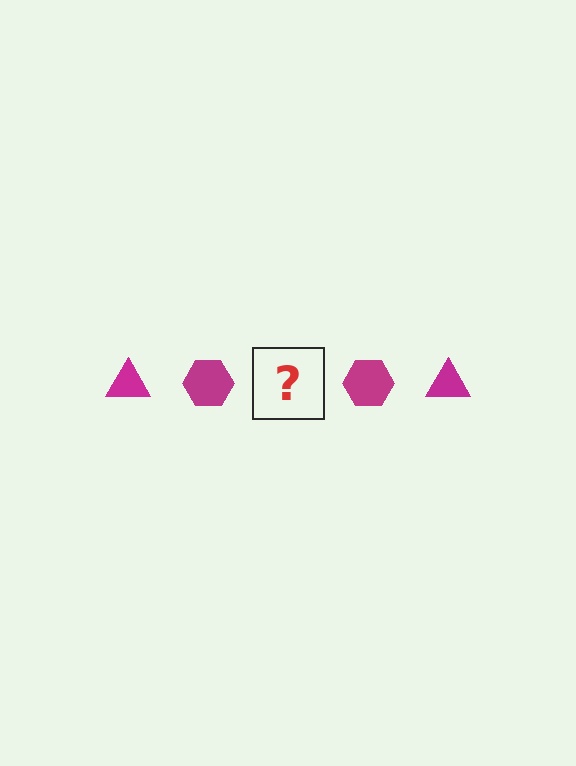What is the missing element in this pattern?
The missing element is a magenta triangle.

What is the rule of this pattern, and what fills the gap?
The rule is that the pattern cycles through triangle, hexagon shapes in magenta. The gap should be filled with a magenta triangle.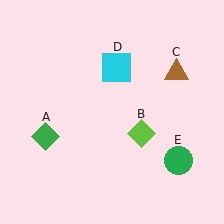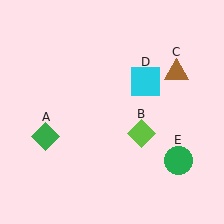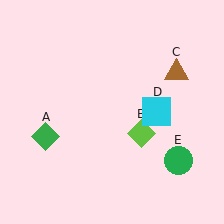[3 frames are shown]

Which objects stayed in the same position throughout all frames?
Green diamond (object A) and lime diamond (object B) and brown triangle (object C) and green circle (object E) remained stationary.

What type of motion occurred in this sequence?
The cyan square (object D) rotated clockwise around the center of the scene.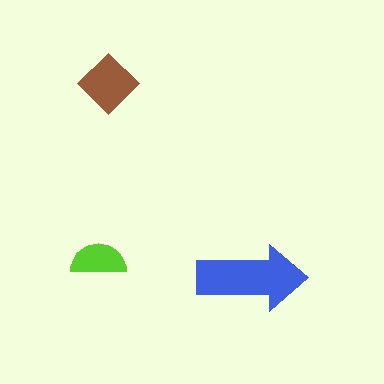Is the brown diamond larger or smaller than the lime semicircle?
Larger.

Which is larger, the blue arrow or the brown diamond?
The blue arrow.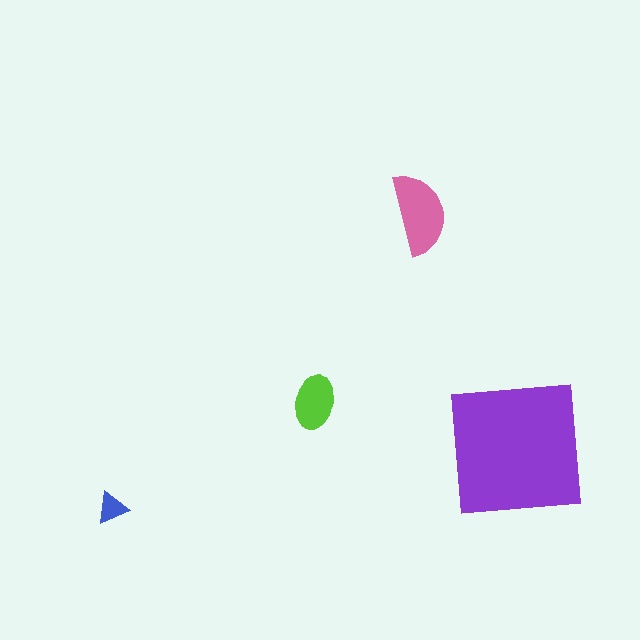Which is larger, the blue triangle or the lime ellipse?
The lime ellipse.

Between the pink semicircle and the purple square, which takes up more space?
The purple square.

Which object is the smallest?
The blue triangle.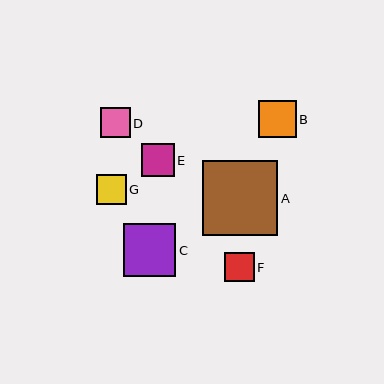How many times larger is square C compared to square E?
Square C is approximately 1.6 times the size of square E.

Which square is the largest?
Square A is the largest with a size of approximately 75 pixels.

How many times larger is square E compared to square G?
Square E is approximately 1.1 times the size of square G.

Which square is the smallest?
Square F is the smallest with a size of approximately 29 pixels.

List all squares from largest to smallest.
From largest to smallest: A, C, B, E, D, G, F.